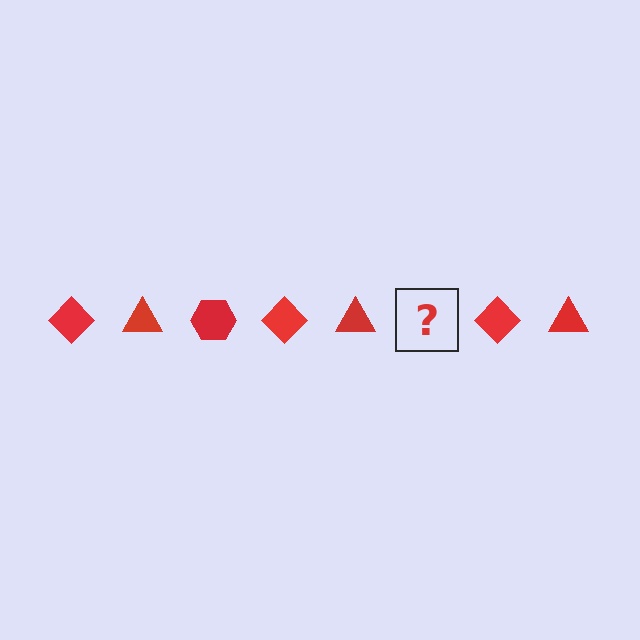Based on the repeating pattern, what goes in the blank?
The blank should be a red hexagon.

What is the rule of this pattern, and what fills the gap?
The rule is that the pattern cycles through diamond, triangle, hexagon shapes in red. The gap should be filled with a red hexagon.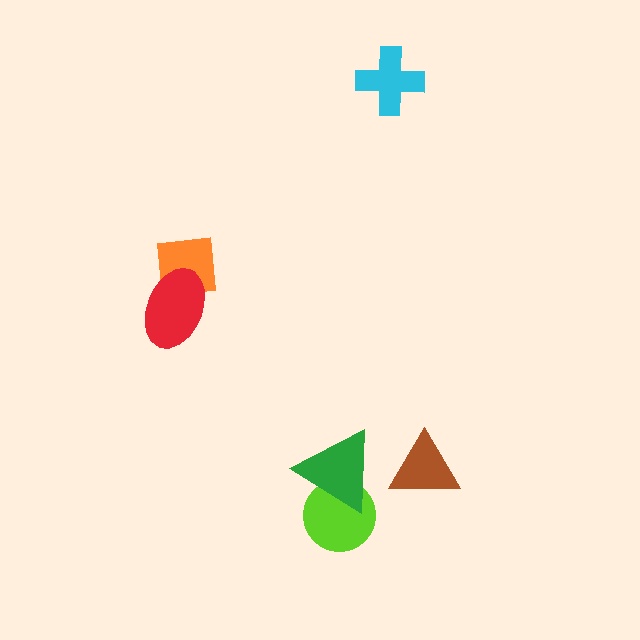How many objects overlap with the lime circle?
1 object overlaps with the lime circle.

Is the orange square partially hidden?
Yes, it is partially covered by another shape.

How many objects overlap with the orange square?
1 object overlaps with the orange square.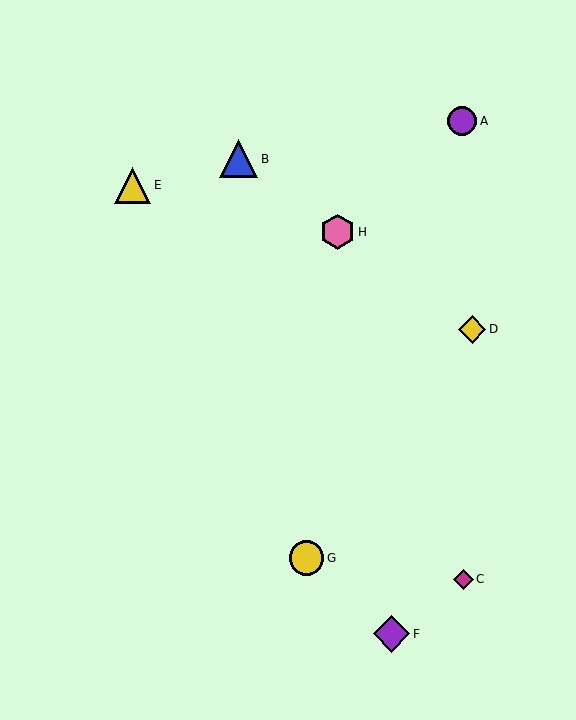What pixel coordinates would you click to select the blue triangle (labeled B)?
Click at (239, 159) to select the blue triangle B.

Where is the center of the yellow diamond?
The center of the yellow diamond is at (472, 329).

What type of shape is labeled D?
Shape D is a yellow diamond.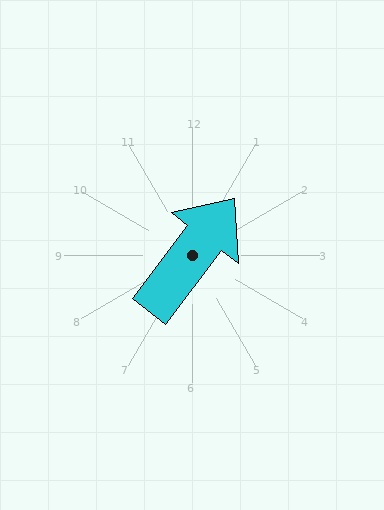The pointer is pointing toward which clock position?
Roughly 1 o'clock.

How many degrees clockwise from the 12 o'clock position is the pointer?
Approximately 37 degrees.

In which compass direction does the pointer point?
Northeast.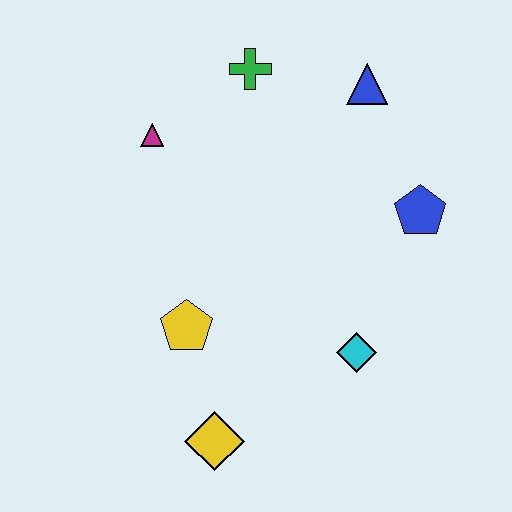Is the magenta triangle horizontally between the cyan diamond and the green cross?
No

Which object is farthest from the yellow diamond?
The blue triangle is farthest from the yellow diamond.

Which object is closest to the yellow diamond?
The yellow pentagon is closest to the yellow diamond.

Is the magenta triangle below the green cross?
Yes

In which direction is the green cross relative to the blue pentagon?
The green cross is to the left of the blue pentagon.